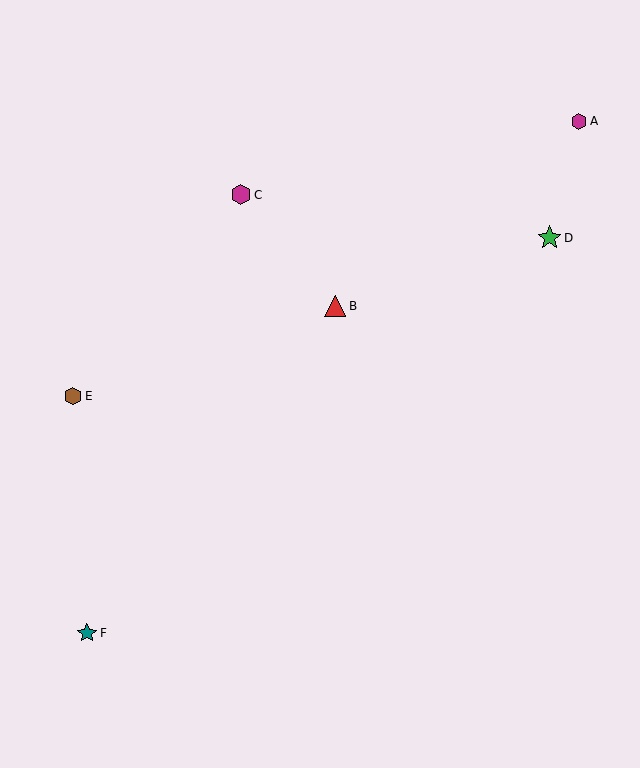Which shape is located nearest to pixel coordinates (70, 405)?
The brown hexagon (labeled E) at (73, 396) is nearest to that location.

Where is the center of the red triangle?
The center of the red triangle is at (335, 306).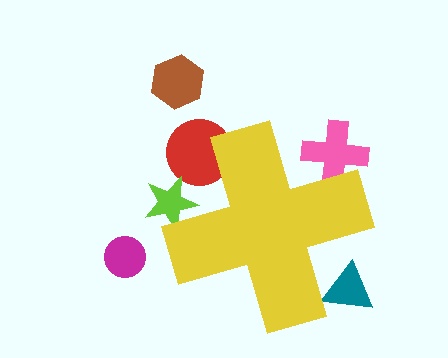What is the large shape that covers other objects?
A yellow cross.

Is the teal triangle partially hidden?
Yes, the teal triangle is partially hidden behind the yellow cross.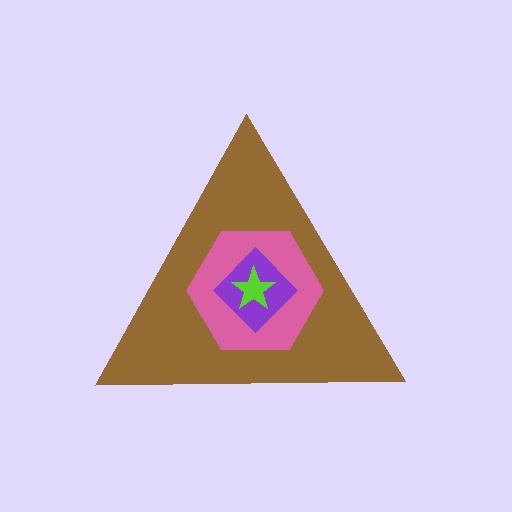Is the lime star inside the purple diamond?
Yes.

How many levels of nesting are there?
4.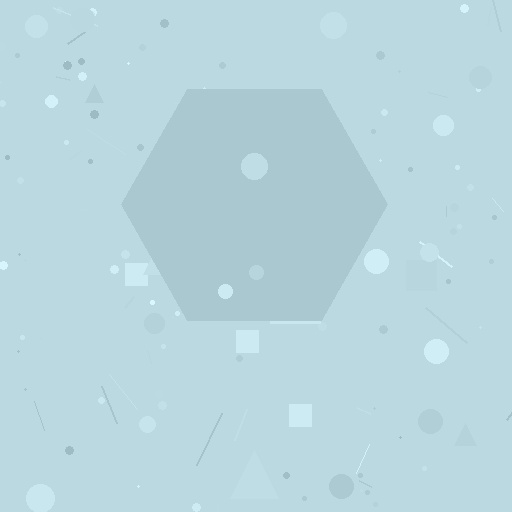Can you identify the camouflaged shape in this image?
The camouflaged shape is a hexagon.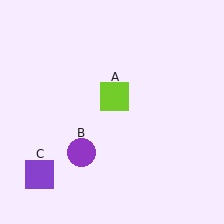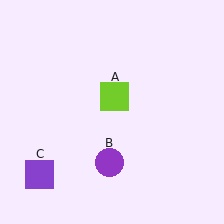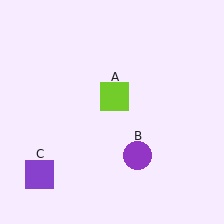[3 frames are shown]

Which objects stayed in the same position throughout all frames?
Lime square (object A) and purple square (object C) remained stationary.